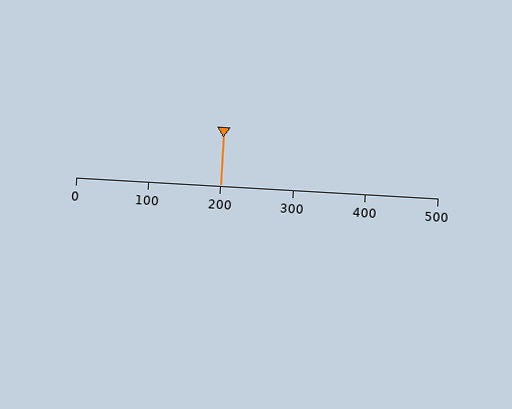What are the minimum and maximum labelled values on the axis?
The axis runs from 0 to 500.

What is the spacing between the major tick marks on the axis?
The major ticks are spaced 100 apart.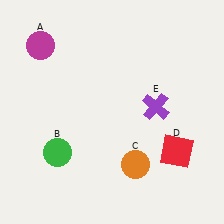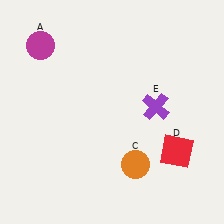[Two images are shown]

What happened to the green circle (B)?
The green circle (B) was removed in Image 2. It was in the bottom-left area of Image 1.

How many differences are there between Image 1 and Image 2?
There is 1 difference between the two images.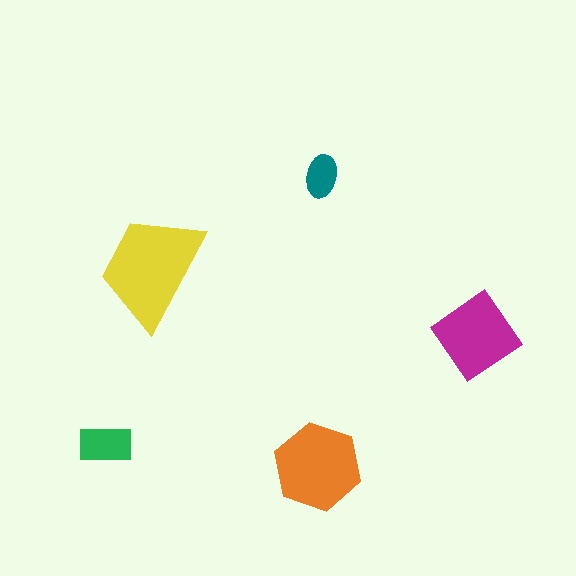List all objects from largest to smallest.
The yellow trapezoid, the orange hexagon, the magenta diamond, the green rectangle, the teal ellipse.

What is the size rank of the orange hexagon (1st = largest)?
2nd.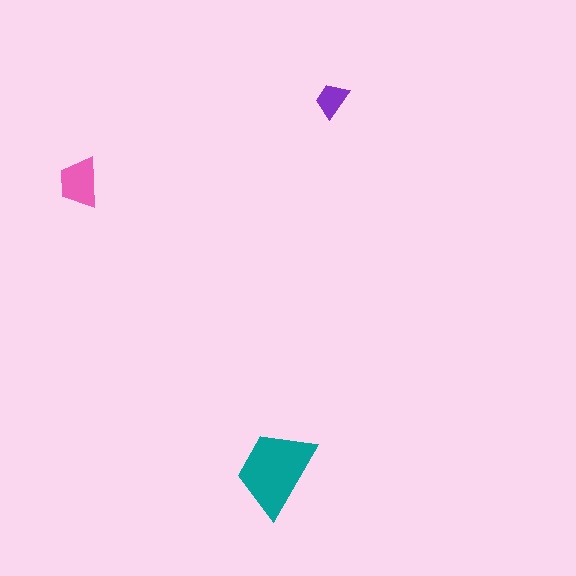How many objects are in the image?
There are 3 objects in the image.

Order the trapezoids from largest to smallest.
the teal one, the pink one, the purple one.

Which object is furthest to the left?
The pink trapezoid is leftmost.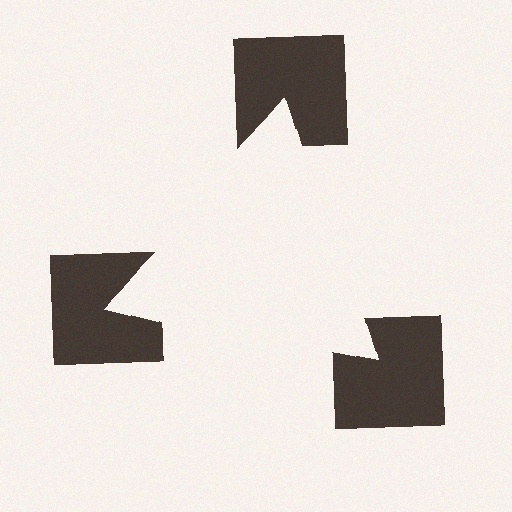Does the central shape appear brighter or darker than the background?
It typically appears slightly brighter than the background, even though no actual brightness change is drawn.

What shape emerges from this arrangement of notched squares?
An illusory triangle — its edges are inferred from the aligned wedge cuts in the notched squares, not physically drawn.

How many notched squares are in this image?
There are 3 — one at each vertex of the illusory triangle.